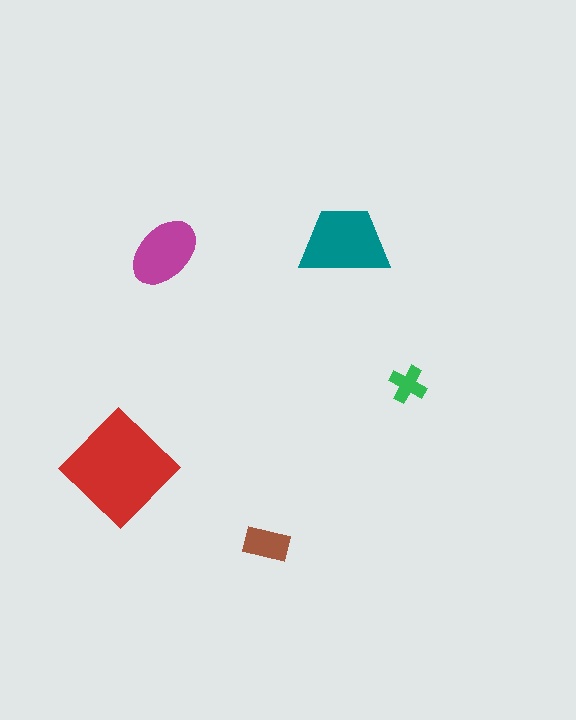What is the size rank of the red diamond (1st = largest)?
1st.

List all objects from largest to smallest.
The red diamond, the teal trapezoid, the magenta ellipse, the brown rectangle, the green cross.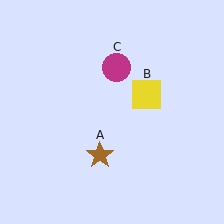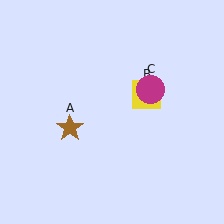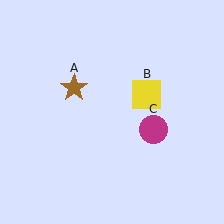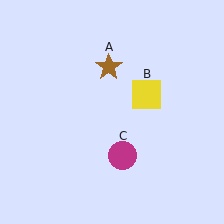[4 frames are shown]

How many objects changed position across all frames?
2 objects changed position: brown star (object A), magenta circle (object C).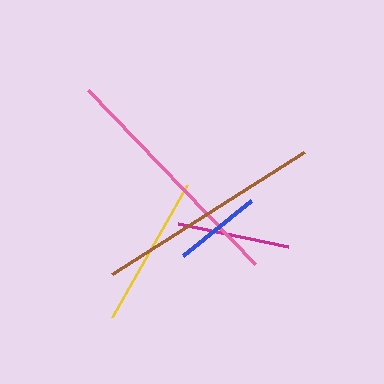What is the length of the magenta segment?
The magenta segment is approximately 113 pixels long.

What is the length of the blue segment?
The blue segment is approximately 88 pixels long.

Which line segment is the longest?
The pink line is the longest at approximately 241 pixels.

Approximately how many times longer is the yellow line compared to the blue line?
The yellow line is approximately 1.7 times the length of the blue line.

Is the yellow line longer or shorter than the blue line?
The yellow line is longer than the blue line.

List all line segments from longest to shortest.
From longest to shortest: pink, brown, yellow, magenta, blue.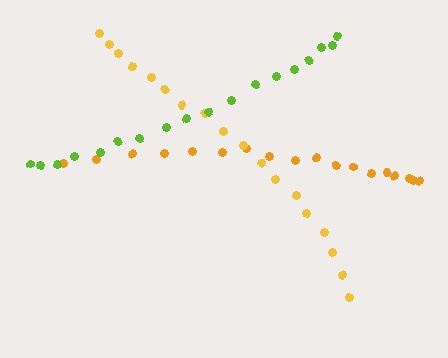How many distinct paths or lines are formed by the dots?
There are 3 distinct paths.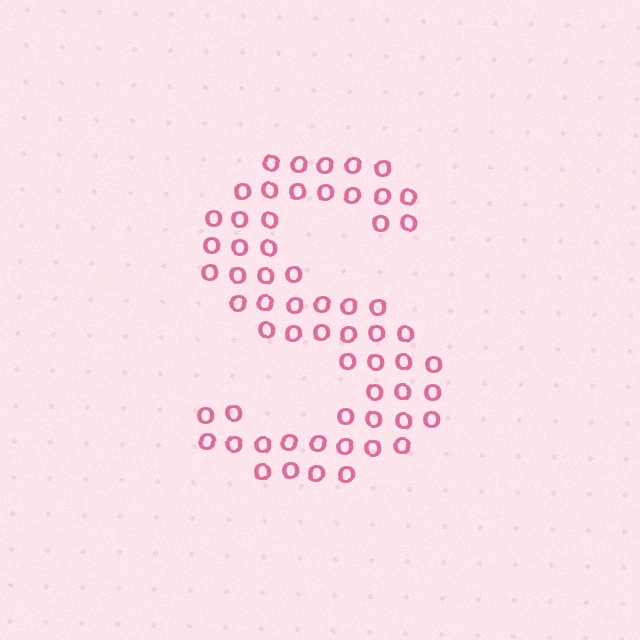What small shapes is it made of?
It is made of small letter O's.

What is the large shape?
The large shape is the letter S.